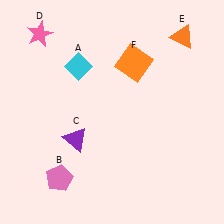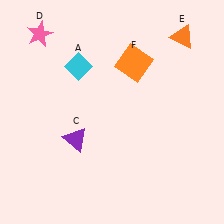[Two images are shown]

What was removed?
The pink pentagon (B) was removed in Image 2.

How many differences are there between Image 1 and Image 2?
There is 1 difference between the two images.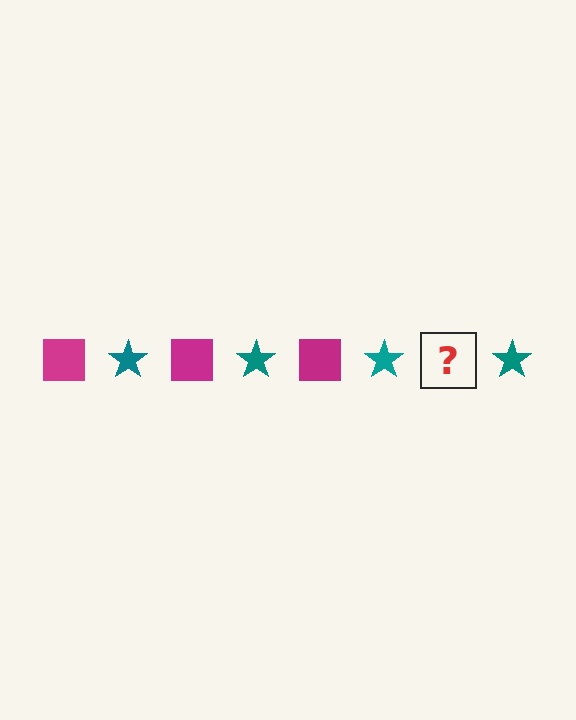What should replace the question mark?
The question mark should be replaced with a magenta square.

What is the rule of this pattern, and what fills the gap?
The rule is that the pattern alternates between magenta square and teal star. The gap should be filled with a magenta square.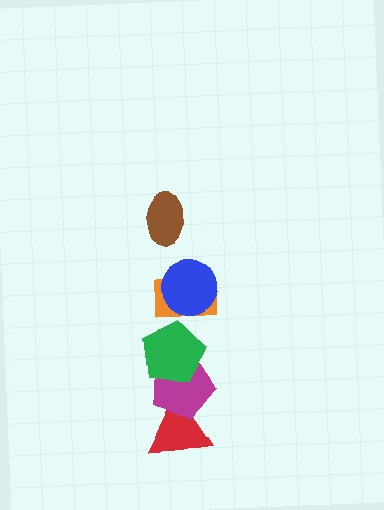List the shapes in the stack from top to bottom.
From top to bottom: the brown ellipse, the blue circle, the orange rectangle, the green pentagon, the magenta pentagon, the red triangle.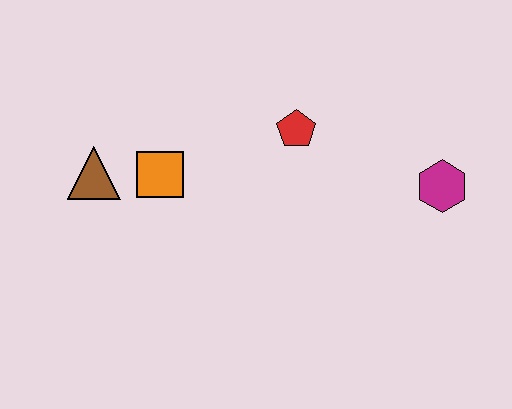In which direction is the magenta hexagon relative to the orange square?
The magenta hexagon is to the right of the orange square.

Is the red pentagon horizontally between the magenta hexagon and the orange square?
Yes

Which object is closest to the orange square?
The brown triangle is closest to the orange square.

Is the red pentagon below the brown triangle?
No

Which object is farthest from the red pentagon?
The brown triangle is farthest from the red pentagon.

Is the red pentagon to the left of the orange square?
No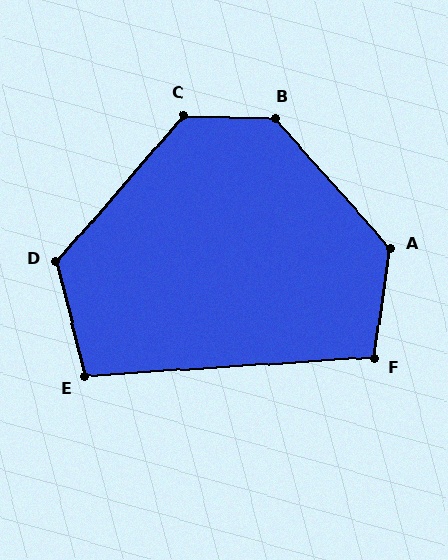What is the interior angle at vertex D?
Approximately 125 degrees (obtuse).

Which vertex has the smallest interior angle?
E, at approximately 101 degrees.